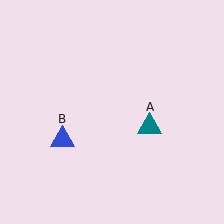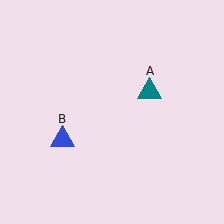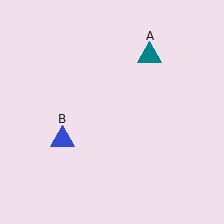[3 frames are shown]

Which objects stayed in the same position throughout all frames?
Blue triangle (object B) remained stationary.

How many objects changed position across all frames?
1 object changed position: teal triangle (object A).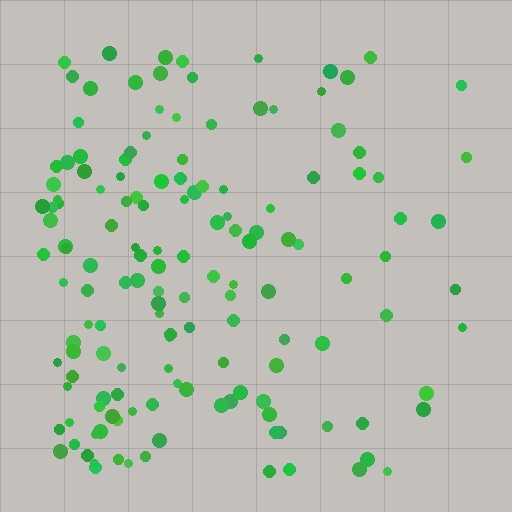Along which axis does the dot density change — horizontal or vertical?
Horizontal.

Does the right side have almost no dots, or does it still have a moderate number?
Still a moderate number, just noticeably fewer than the left.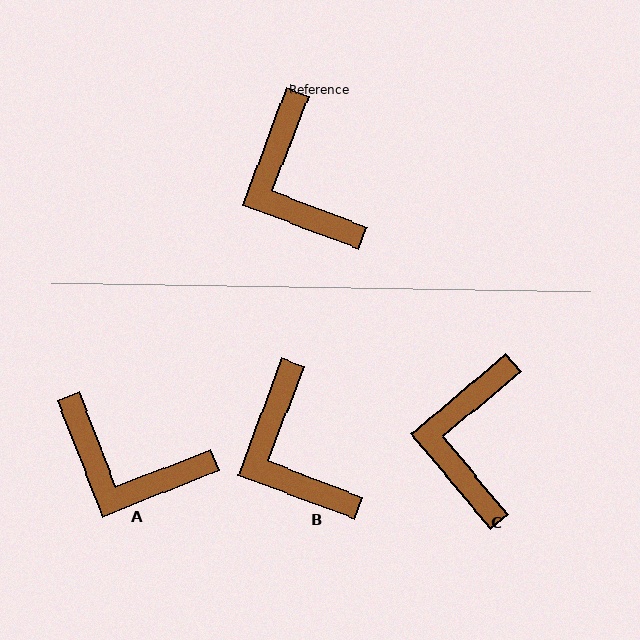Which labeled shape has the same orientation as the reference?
B.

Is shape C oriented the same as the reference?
No, it is off by about 29 degrees.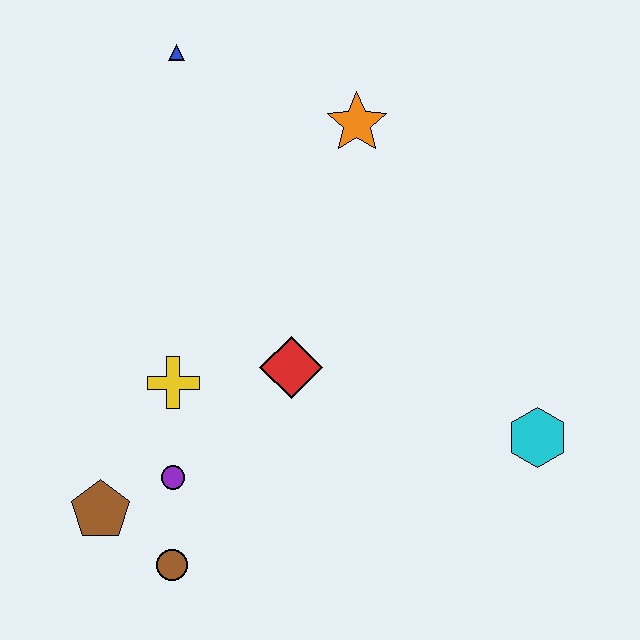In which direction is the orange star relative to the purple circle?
The orange star is above the purple circle.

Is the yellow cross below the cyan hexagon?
No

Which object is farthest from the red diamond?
The blue triangle is farthest from the red diamond.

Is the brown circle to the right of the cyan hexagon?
No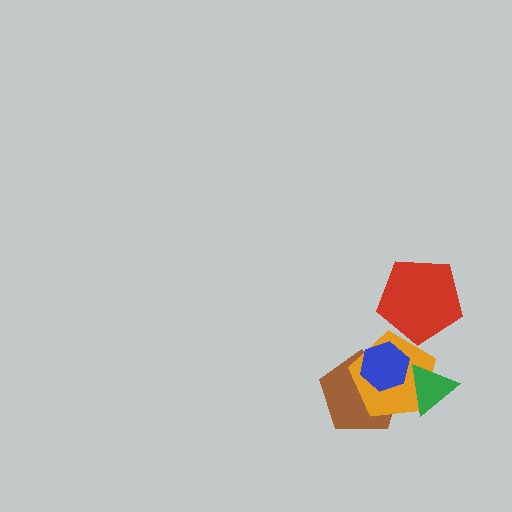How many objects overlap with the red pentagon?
1 object overlaps with the red pentagon.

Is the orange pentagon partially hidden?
Yes, it is partially covered by another shape.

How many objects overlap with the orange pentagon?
4 objects overlap with the orange pentagon.